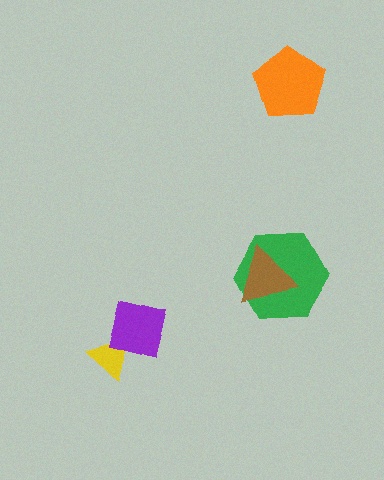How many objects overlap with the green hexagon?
1 object overlaps with the green hexagon.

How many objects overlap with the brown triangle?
1 object overlaps with the brown triangle.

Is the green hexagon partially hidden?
Yes, it is partially covered by another shape.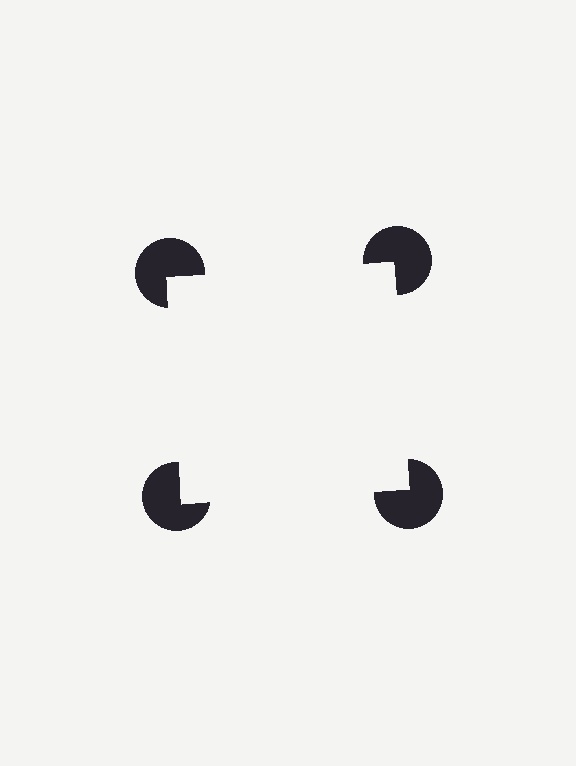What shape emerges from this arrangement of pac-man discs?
An illusory square — its edges are inferred from the aligned wedge cuts in the pac-man discs, not physically drawn.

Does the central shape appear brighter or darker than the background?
It typically appears slightly brighter than the background, even though no actual brightness change is drawn.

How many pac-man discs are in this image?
There are 4 — one at each vertex of the illusory square.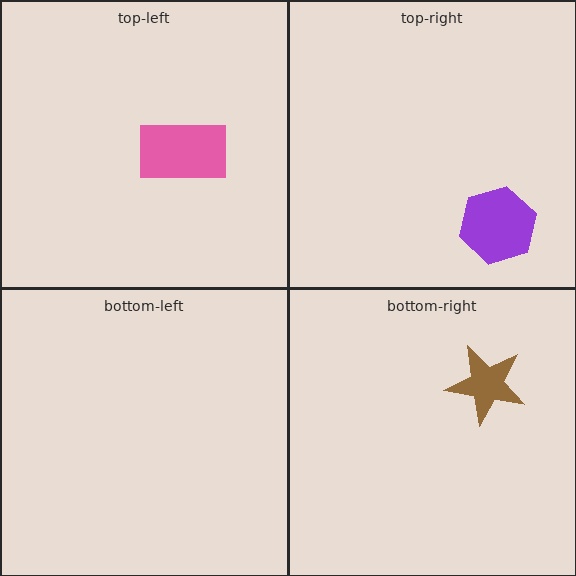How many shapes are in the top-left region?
1.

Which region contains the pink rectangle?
The top-left region.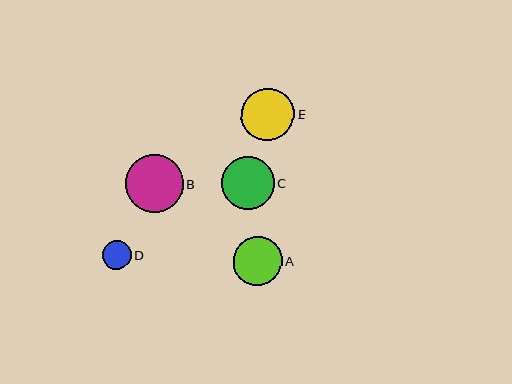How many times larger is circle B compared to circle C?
Circle B is approximately 1.1 times the size of circle C.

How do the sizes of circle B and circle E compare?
Circle B and circle E are approximately the same size.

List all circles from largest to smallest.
From largest to smallest: B, E, C, A, D.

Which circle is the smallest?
Circle D is the smallest with a size of approximately 29 pixels.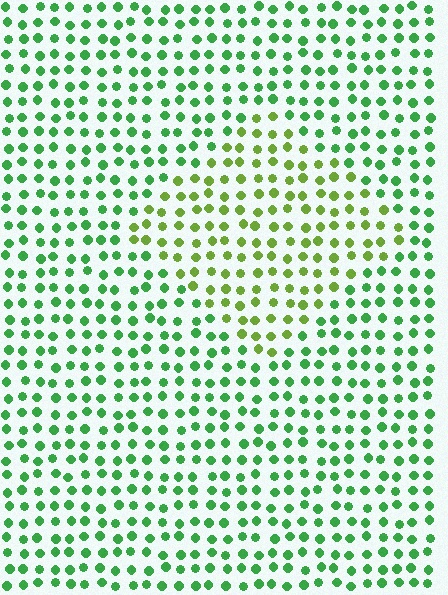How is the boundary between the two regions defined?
The boundary is defined purely by a slight shift in hue (about 36 degrees). Spacing, size, and orientation are identical on both sides.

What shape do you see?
I see a diamond.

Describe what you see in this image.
The image is filled with small green elements in a uniform arrangement. A diamond-shaped region is visible where the elements are tinted to a slightly different hue, forming a subtle color boundary.